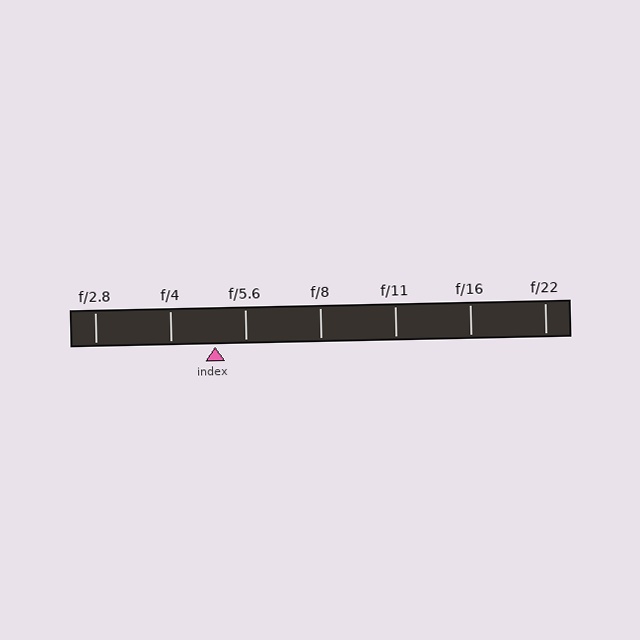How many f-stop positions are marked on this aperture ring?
There are 7 f-stop positions marked.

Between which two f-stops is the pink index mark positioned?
The index mark is between f/4 and f/5.6.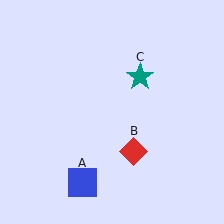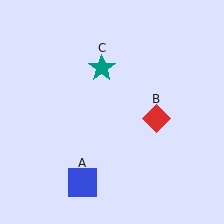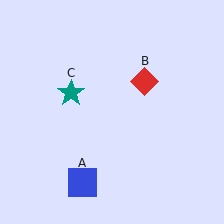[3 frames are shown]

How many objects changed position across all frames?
2 objects changed position: red diamond (object B), teal star (object C).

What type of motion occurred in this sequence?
The red diamond (object B), teal star (object C) rotated counterclockwise around the center of the scene.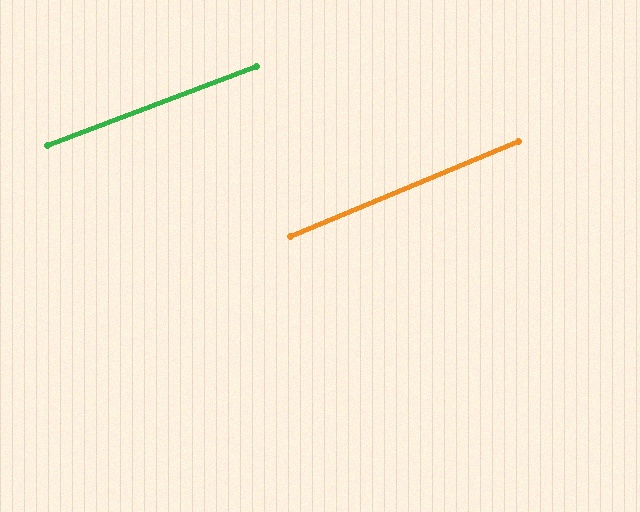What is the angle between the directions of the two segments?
Approximately 2 degrees.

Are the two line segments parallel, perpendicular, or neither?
Parallel — their directions differ by only 1.8°.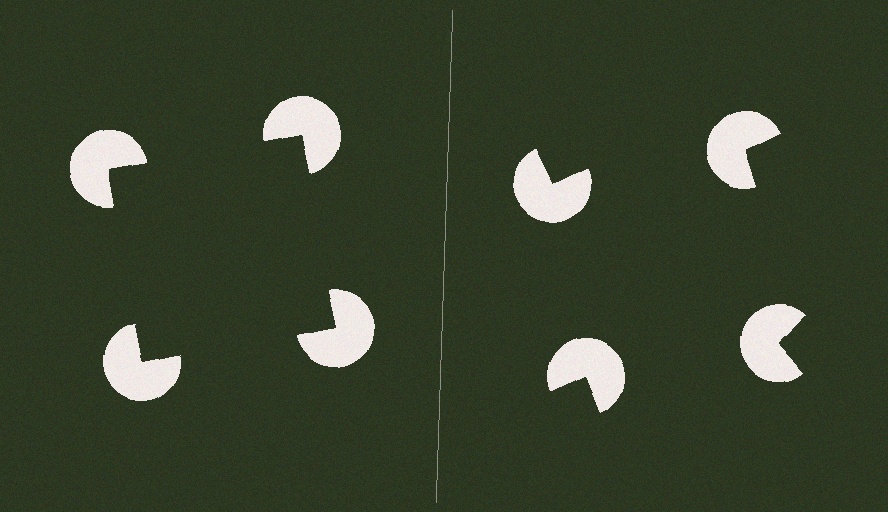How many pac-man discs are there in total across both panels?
8 — 4 on each side.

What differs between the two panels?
The pac-man discs are positioned identically on both sides; only the wedge orientations differ. On the left they align to a square; on the right they are misaligned.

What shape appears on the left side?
An illusory square.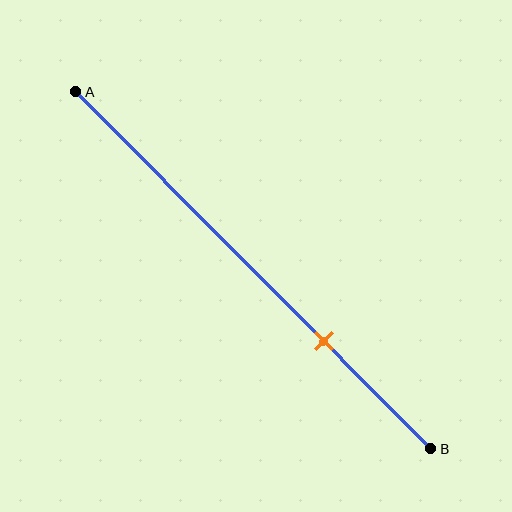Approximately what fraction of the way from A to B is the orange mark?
The orange mark is approximately 70% of the way from A to B.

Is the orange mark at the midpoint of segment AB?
No, the mark is at about 70% from A, not at the 50% midpoint.